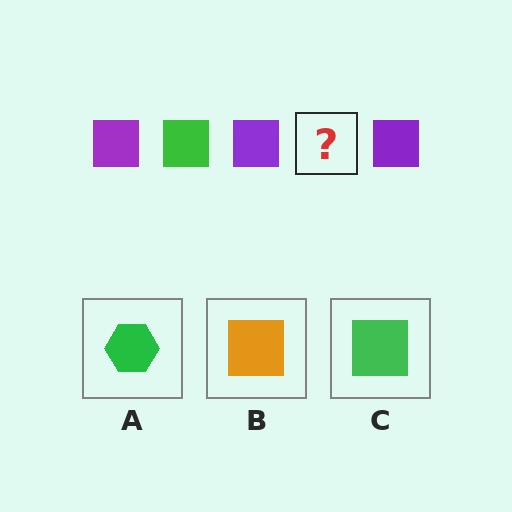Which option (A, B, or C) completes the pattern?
C.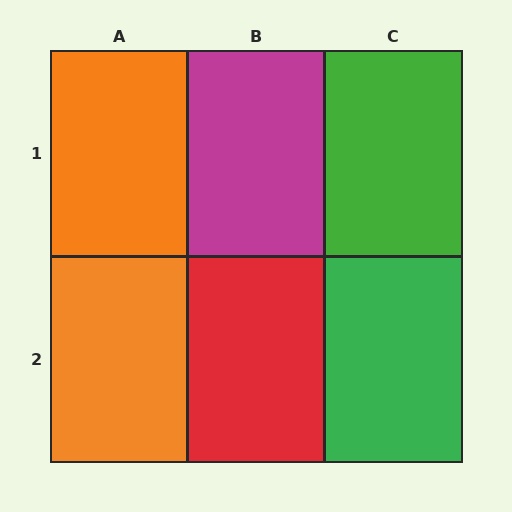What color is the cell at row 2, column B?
Red.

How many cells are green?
2 cells are green.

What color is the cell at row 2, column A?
Orange.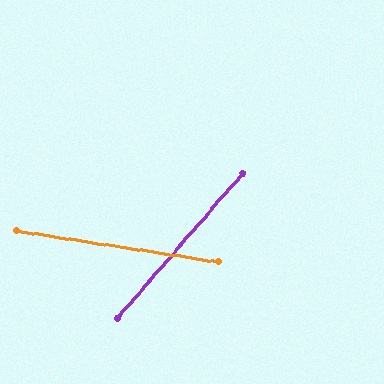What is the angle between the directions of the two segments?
Approximately 58 degrees.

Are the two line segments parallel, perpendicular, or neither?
Neither parallel nor perpendicular — they differ by about 58°.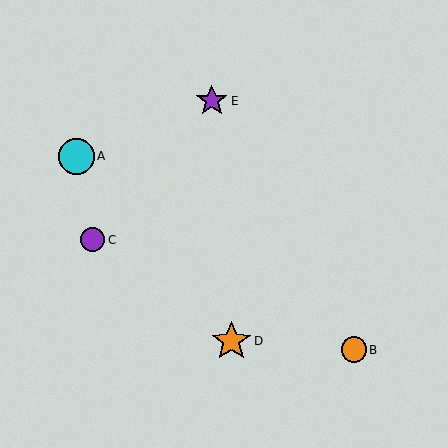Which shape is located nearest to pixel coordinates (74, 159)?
The cyan circle (labeled A) at (76, 156) is nearest to that location.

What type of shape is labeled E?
Shape E is a purple star.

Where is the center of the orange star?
The center of the orange star is at (231, 341).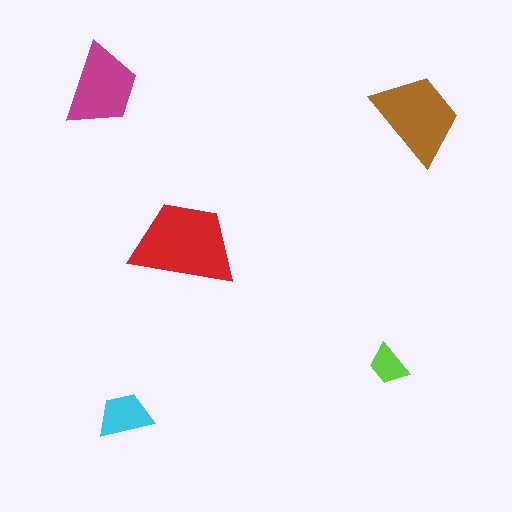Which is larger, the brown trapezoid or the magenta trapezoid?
The brown one.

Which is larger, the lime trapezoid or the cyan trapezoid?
The cyan one.